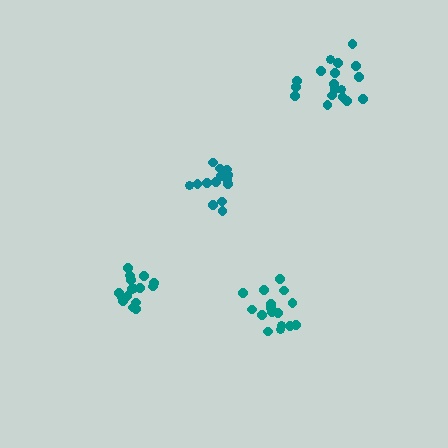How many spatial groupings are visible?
There are 4 spatial groupings.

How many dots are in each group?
Group 1: 16 dots, Group 2: 15 dots, Group 3: 18 dots, Group 4: 17 dots (66 total).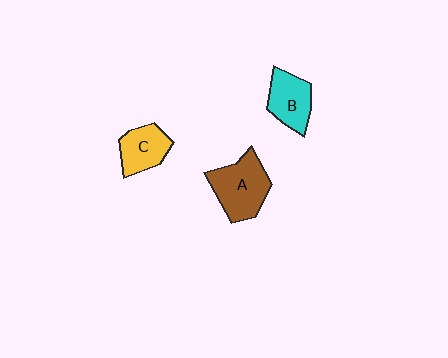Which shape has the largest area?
Shape A (brown).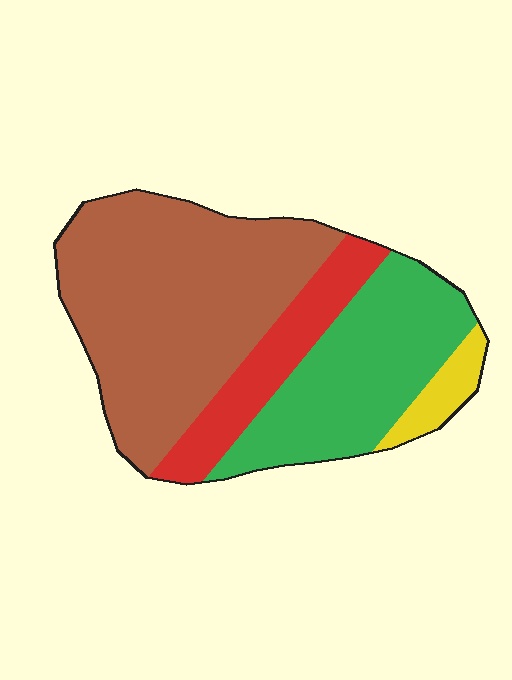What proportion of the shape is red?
Red takes up about one sixth (1/6) of the shape.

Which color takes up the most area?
Brown, at roughly 50%.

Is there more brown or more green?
Brown.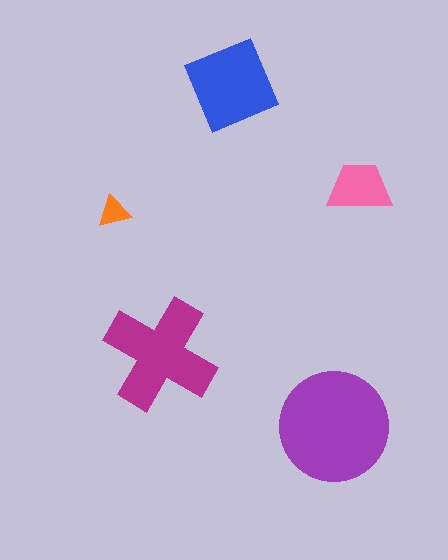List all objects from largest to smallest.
The purple circle, the magenta cross, the blue square, the pink trapezoid, the orange triangle.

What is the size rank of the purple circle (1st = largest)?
1st.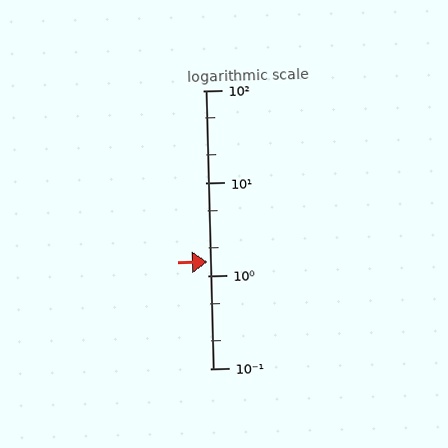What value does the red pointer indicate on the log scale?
The pointer indicates approximately 1.4.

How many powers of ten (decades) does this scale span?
The scale spans 3 decades, from 0.1 to 100.